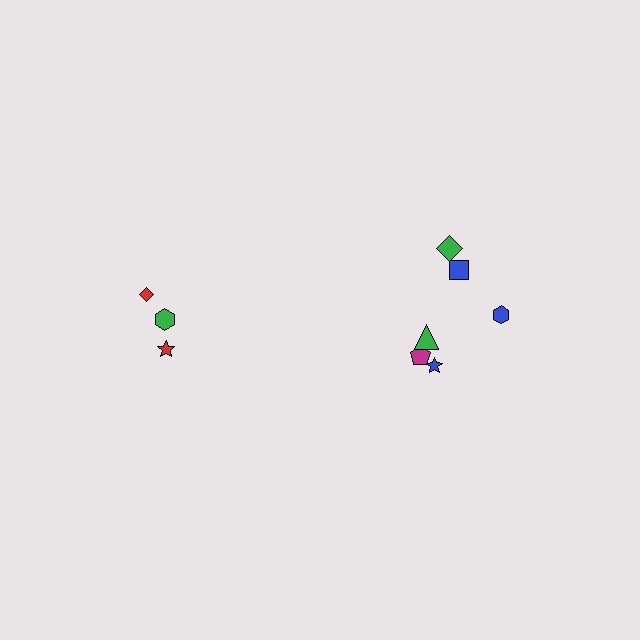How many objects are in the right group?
There are 6 objects.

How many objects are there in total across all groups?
There are 9 objects.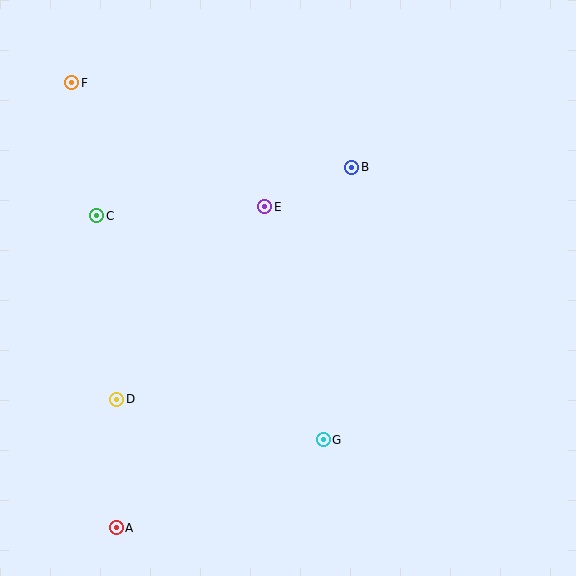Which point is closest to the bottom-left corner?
Point A is closest to the bottom-left corner.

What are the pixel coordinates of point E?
Point E is at (265, 207).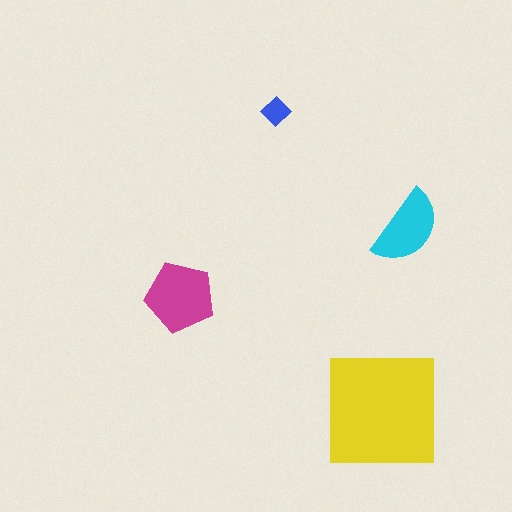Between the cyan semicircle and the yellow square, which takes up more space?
The yellow square.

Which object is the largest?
The yellow square.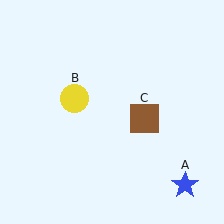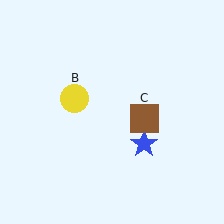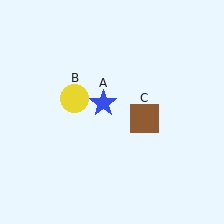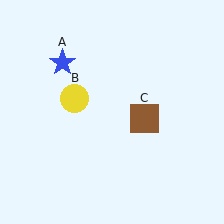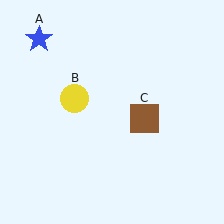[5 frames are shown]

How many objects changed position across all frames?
1 object changed position: blue star (object A).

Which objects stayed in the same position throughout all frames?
Yellow circle (object B) and brown square (object C) remained stationary.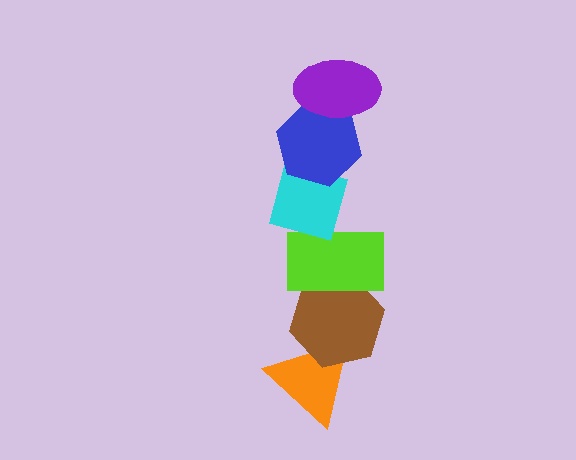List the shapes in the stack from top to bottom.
From top to bottom: the purple ellipse, the blue hexagon, the cyan diamond, the lime rectangle, the brown hexagon, the orange triangle.